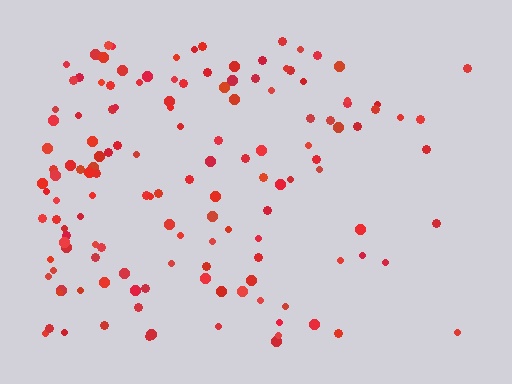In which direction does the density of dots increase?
From right to left, with the left side densest.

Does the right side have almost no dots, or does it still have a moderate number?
Still a moderate number, just noticeably fewer than the left.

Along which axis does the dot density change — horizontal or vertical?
Horizontal.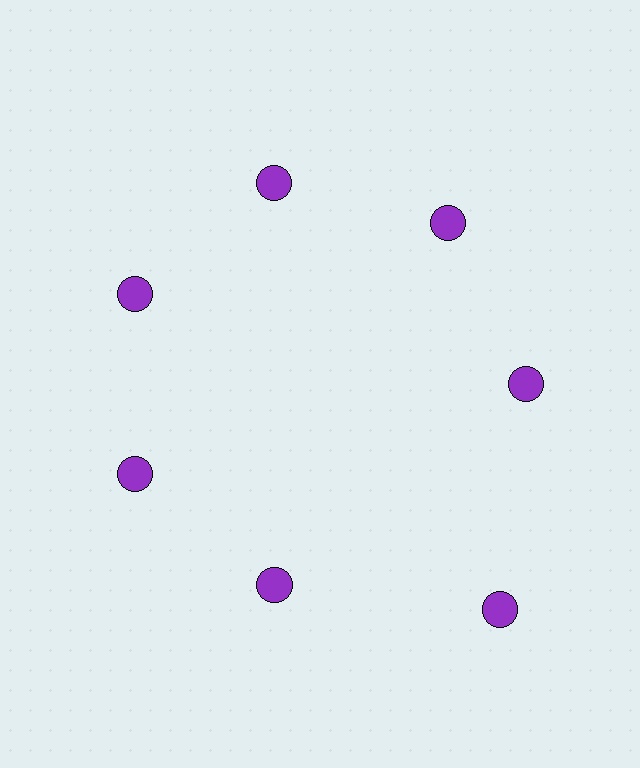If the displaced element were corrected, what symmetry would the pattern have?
It would have 7-fold rotational symmetry — the pattern would map onto itself every 51 degrees.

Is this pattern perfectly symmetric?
No. The 7 purple circles are arranged in a ring, but one element near the 5 o'clock position is pushed outward from the center, breaking the 7-fold rotational symmetry.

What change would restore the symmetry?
The symmetry would be restored by moving it inward, back onto the ring so that all 7 circles sit at equal angles and equal distance from the center.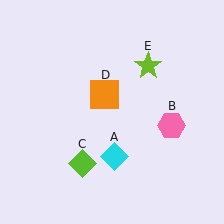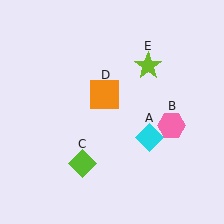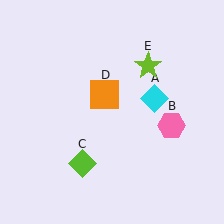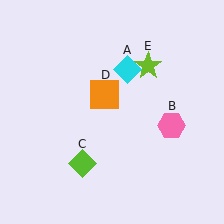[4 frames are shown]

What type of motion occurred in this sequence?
The cyan diamond (object A) rotated counterclockwise around the center of the scene.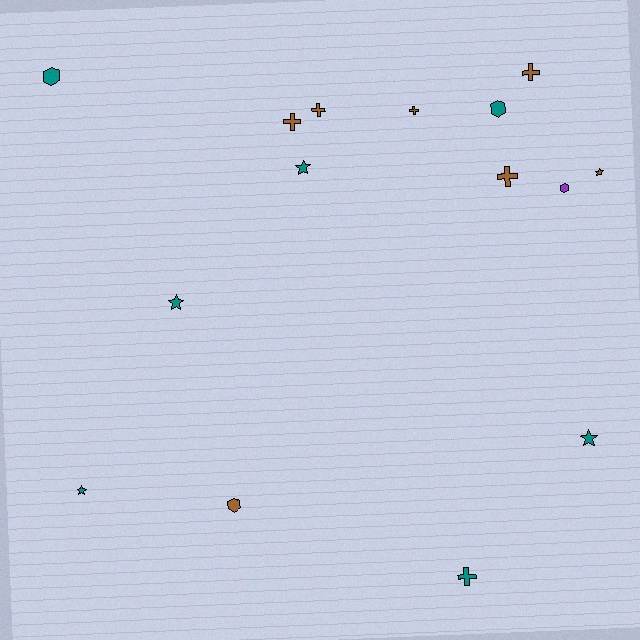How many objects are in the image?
There are 15 objects.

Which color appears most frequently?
Brown, with 7 objects.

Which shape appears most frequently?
Cross, with 6 objects.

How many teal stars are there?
There are 4 teal stars.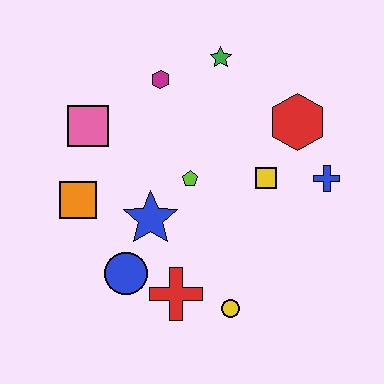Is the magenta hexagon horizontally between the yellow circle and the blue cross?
No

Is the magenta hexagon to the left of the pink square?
No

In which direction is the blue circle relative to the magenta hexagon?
The blue circle is below the magenta hexagon.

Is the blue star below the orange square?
Yes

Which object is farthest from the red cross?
The green star is farthest from the red cross.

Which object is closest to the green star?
The magenta hexagon is closest to the green star.